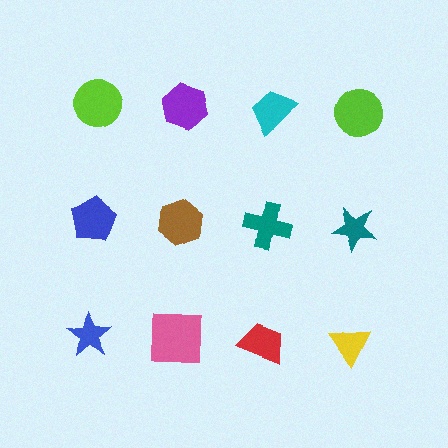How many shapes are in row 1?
4 shapes.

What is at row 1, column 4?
A lime circle.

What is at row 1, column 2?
A purple hexagon.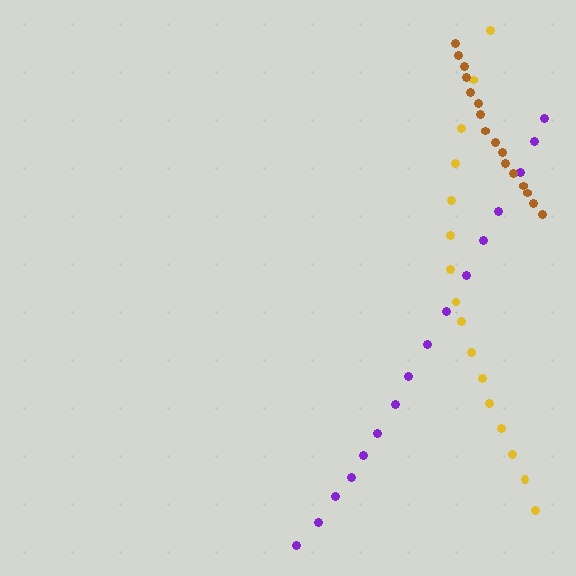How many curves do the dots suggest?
There are 3 distinct paths.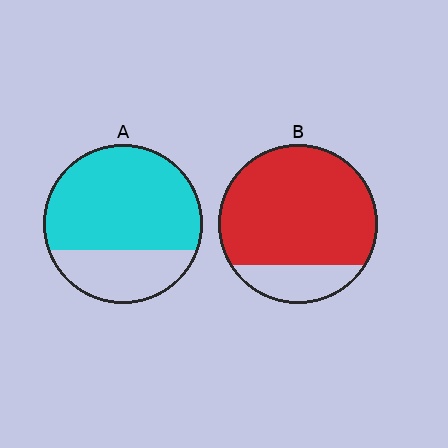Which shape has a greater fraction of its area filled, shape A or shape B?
Shape B.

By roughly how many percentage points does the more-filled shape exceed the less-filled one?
By roughly 10 percentage points (B over A).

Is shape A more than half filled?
Yes.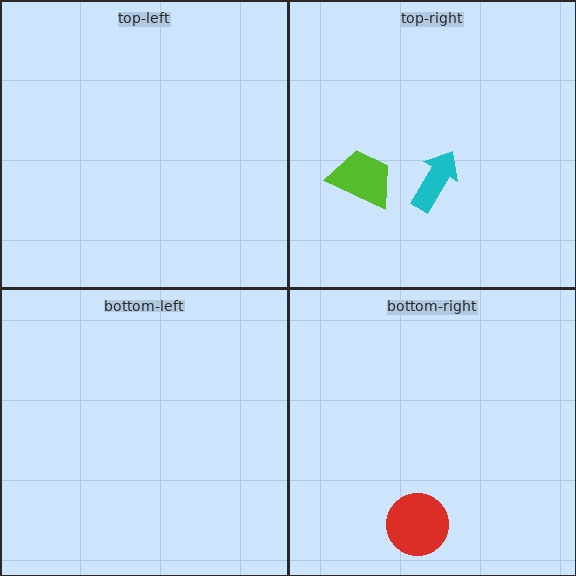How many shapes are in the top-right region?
2.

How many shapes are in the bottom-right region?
1.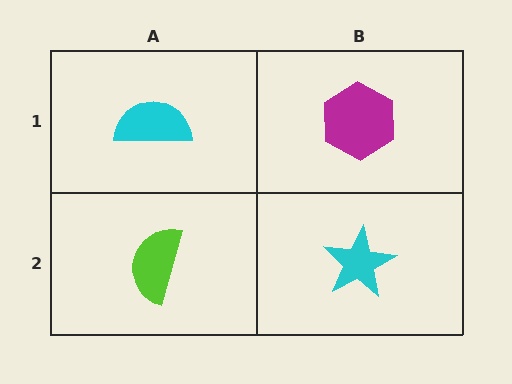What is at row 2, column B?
A cyan star.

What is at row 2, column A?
A lime semicircle.